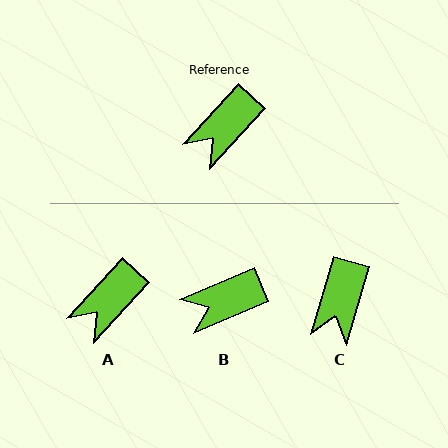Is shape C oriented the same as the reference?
No, it is off by about 26 degrees.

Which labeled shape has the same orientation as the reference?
A.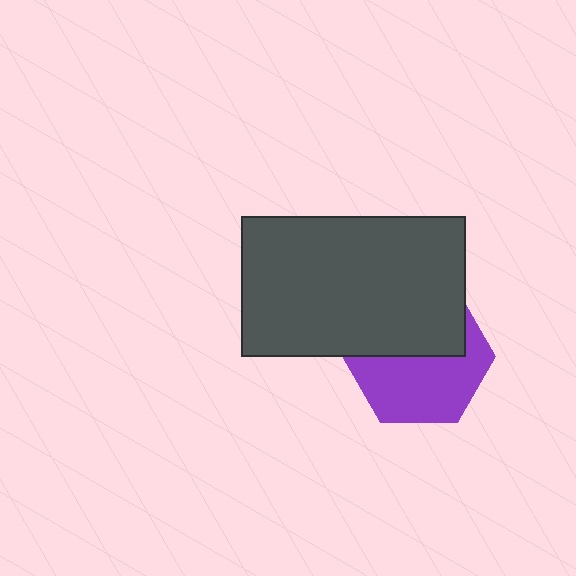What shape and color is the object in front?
The object in front is a dark gray rectangle.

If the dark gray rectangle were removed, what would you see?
You would see the complete purple hexagon.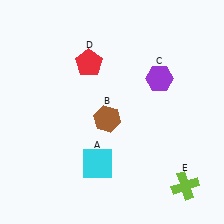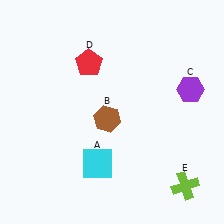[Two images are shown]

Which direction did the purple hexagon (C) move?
The purple hexagon (C) moved right.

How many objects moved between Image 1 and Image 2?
1 object moved between the two images.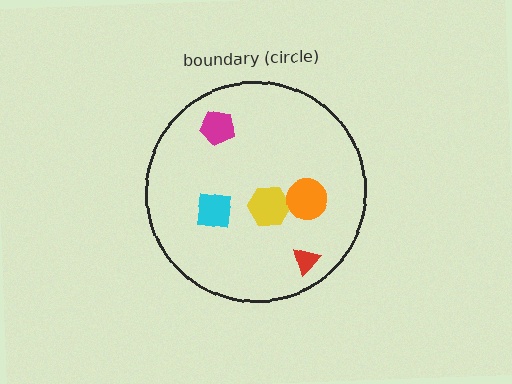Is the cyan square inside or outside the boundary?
Inside.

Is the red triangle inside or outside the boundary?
Inside.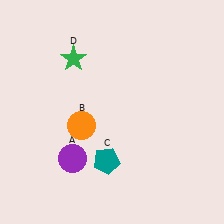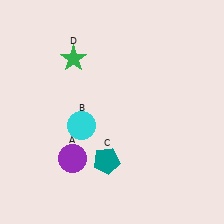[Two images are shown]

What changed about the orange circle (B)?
In Image 1, B is orange. In Image 2, it changed to cyan.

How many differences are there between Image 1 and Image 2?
There is 1 difference between the two images.